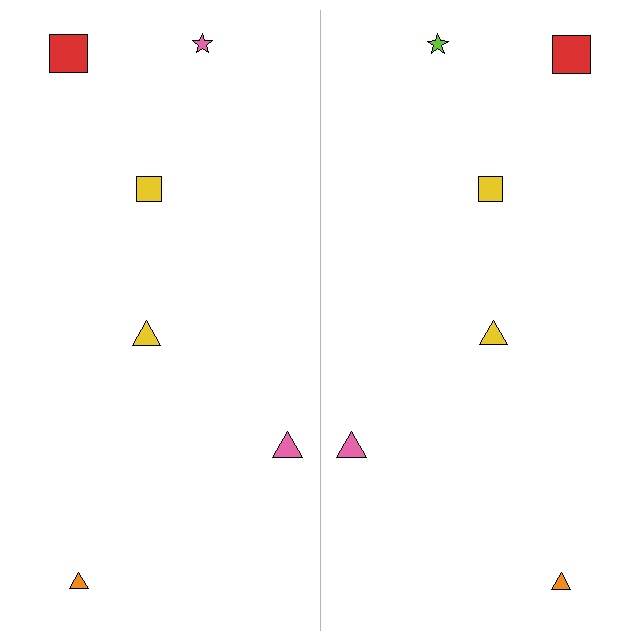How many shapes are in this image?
There are 12 shapes in this image.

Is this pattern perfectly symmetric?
No, the pattern is not perfectly symmetric. The lime star on the right side breaks the symmetry — its mirror counterpart is pink.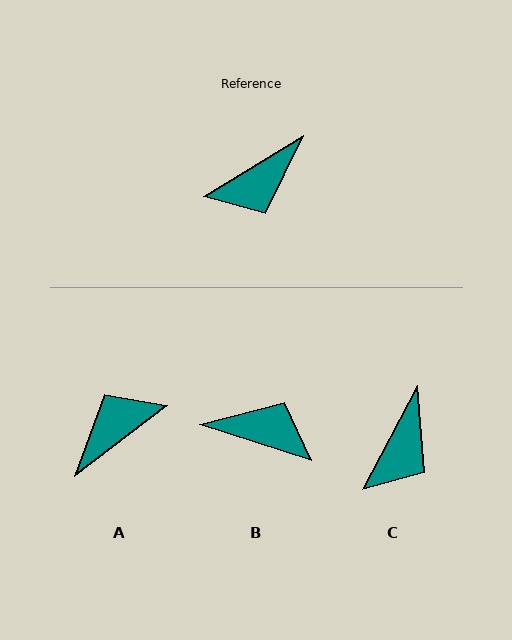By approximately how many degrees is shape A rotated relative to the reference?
Approximately 174 degrees clockwise.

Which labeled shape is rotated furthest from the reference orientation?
A, about 174 degrees away.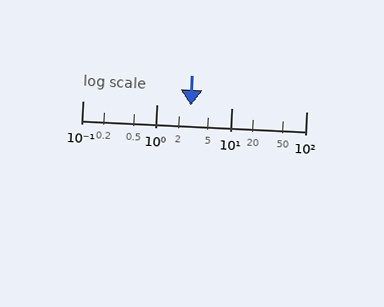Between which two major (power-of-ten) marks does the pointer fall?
The pointer is between 1 and 10.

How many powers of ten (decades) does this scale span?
The scale spans 3 decades, from 0.1 to 100.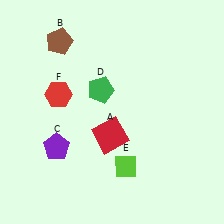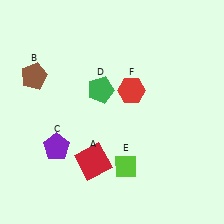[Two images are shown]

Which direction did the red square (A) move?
The red square (A) moved down.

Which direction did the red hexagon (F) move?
The red hexagon (F) moved right.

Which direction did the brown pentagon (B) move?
The brown pentagon (B) moved down.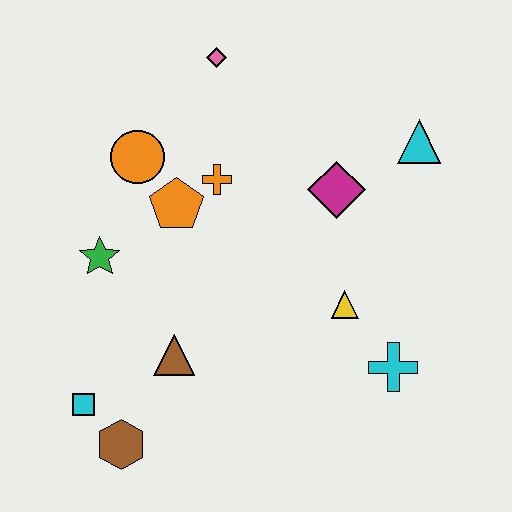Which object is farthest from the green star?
The cyan triangle is farthest from the green star.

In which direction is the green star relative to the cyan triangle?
The green star is to the left of the cyan triangle.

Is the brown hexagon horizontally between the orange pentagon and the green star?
Yes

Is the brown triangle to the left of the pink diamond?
Yes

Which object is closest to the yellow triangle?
The cyan cross is closest to the yellow triangle.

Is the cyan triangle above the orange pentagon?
Yes